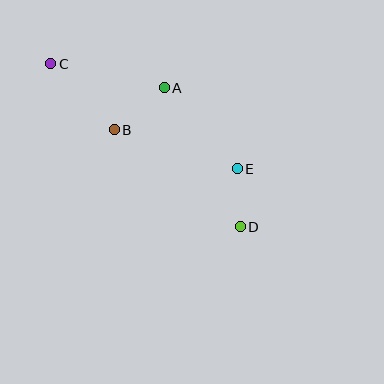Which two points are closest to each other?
Points D and E are closest to each other.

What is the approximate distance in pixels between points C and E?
The distance between C and E is approximately 214 pixels.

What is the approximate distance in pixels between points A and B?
The distance between A and B is approximately 65 pixels.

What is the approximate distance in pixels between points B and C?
The distance between B and C is approximately 92 pixels.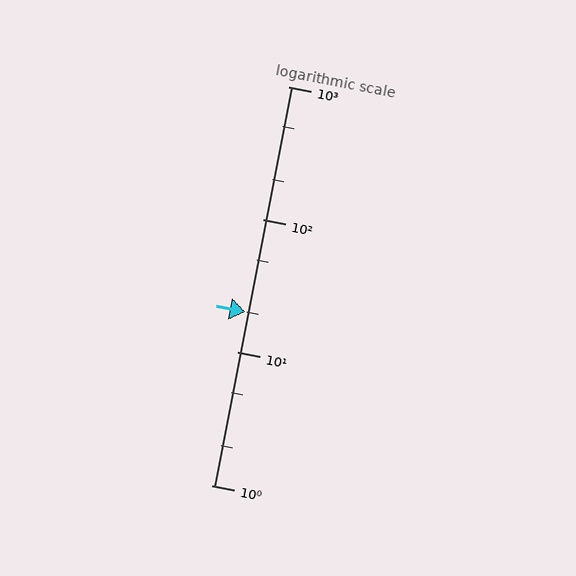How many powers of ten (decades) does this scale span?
The scale spans 3 decades, from 1 to 1000.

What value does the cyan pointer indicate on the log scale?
The pointer indicates approximately 20.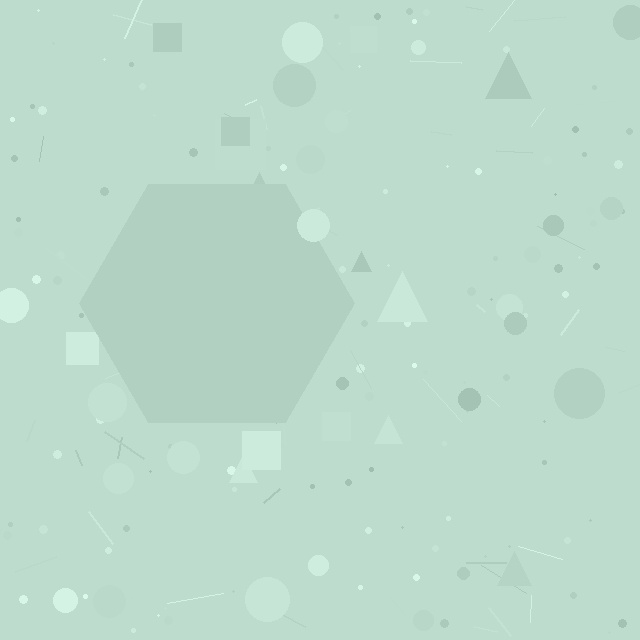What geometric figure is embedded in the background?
A hexagon is embedded in the background.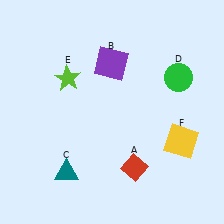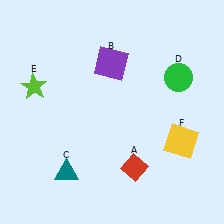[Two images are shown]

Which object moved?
The lime star (E) moved left.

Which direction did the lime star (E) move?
The lime star (E) moved left.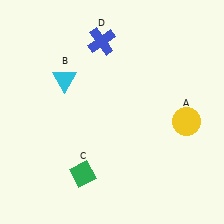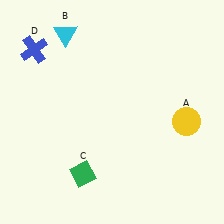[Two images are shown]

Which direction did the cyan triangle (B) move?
The cyan triangle (B) moved up.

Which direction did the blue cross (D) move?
The blue cross (D) moved left.